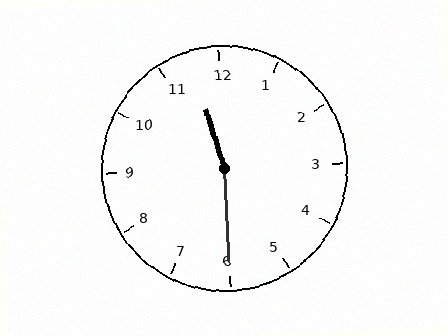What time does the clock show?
11:30.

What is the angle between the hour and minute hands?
Approximately 165 degrees.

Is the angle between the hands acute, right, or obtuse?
It is obtuse.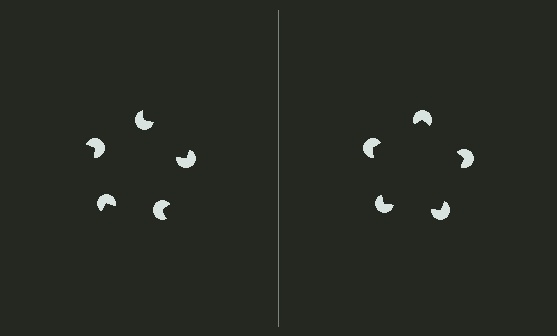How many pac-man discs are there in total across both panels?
10 — 5 on each side.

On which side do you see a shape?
An illusory pentagon appears on the right side. On the left side the wedge cuts are rotated, so no coherent shape forms.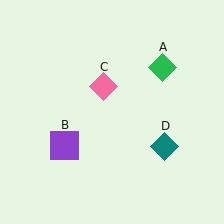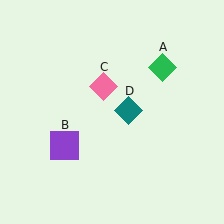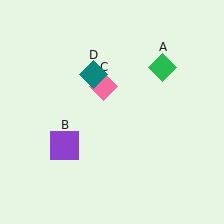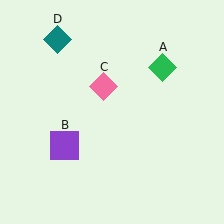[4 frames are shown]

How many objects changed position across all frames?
1 object changed position: teal diamond (object D).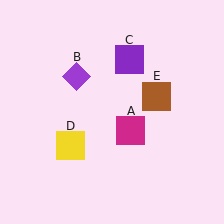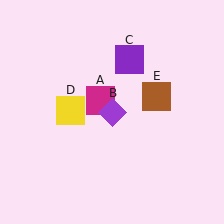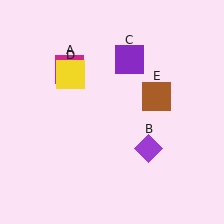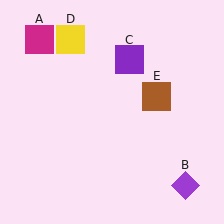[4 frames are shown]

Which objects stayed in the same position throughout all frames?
Purple square (object C) and brown square (object E) remained stationary.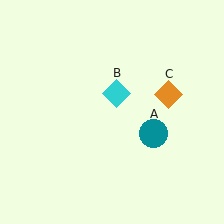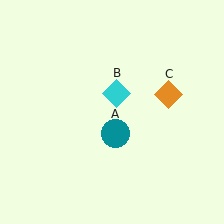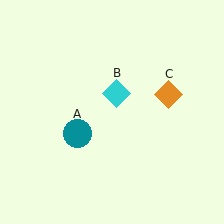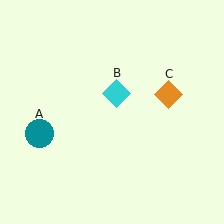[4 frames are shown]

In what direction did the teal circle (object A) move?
The teal circle (object A) moved left.